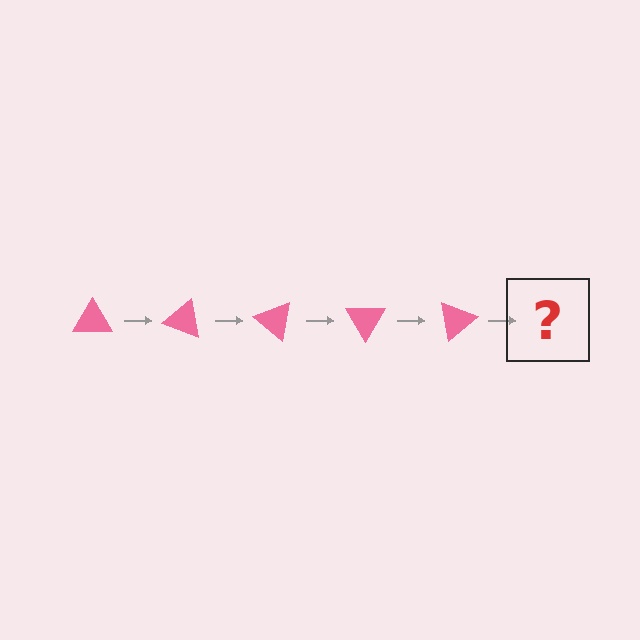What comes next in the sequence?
The next element should be a pink triangle rotated 100 degrees.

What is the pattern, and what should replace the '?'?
The pattern is that the triangle rotates 20 degrees each step. The '?' should be a pink triangle rotated 100 degrees.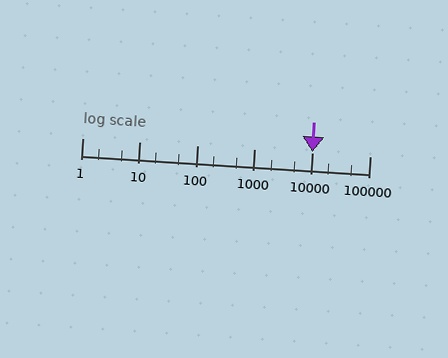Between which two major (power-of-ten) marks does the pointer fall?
The pointer is between 10000 and 100000.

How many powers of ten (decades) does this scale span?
The scale spans 5 decades, from 1 to 100000.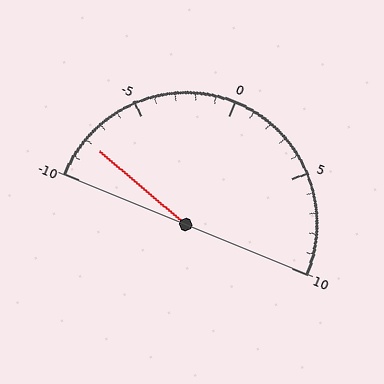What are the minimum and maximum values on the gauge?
The gauge ranges from -10 to 10.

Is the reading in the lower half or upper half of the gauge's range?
The reading is in the lower half of the range (-10 to 10).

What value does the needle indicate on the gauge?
The needle indicates approximately -8.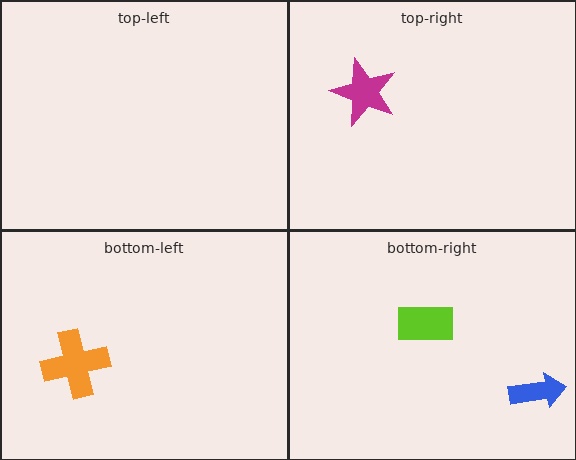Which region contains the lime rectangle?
The bottom-right region.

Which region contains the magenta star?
The top-right region.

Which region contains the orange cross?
The bottom-left region.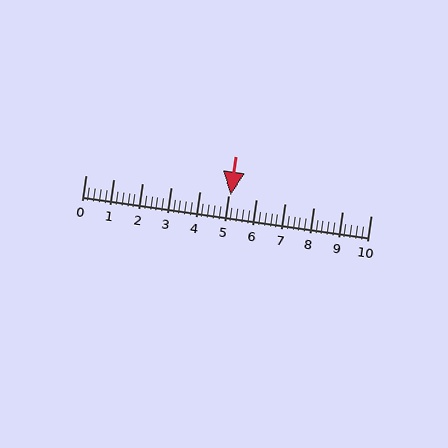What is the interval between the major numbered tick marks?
The major tick marks are spaced 1 units apart.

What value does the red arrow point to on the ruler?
The red arrow points to approximately 5.1.